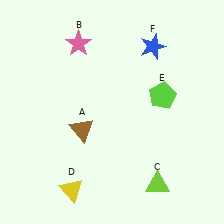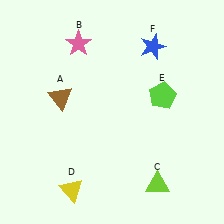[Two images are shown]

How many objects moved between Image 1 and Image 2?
1 object moved between the two images.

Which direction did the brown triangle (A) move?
The brown triangle (A) moved up.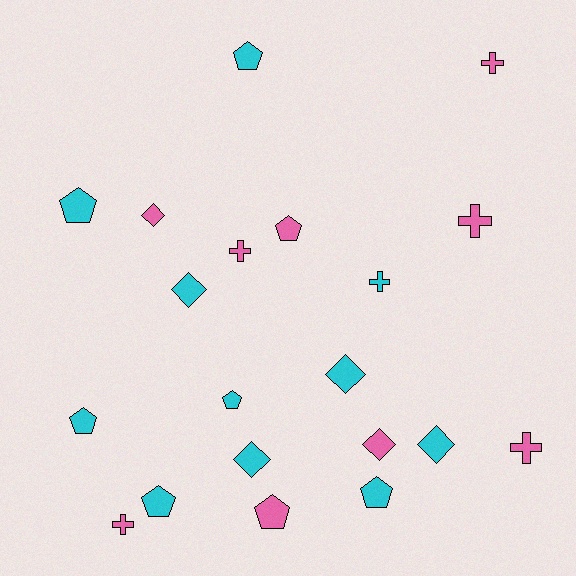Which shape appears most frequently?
Pentagon, with 8 objects.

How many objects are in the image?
There are 20 objects.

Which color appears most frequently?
Cyan, with 11 objects.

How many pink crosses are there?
There are 5 pink crosses.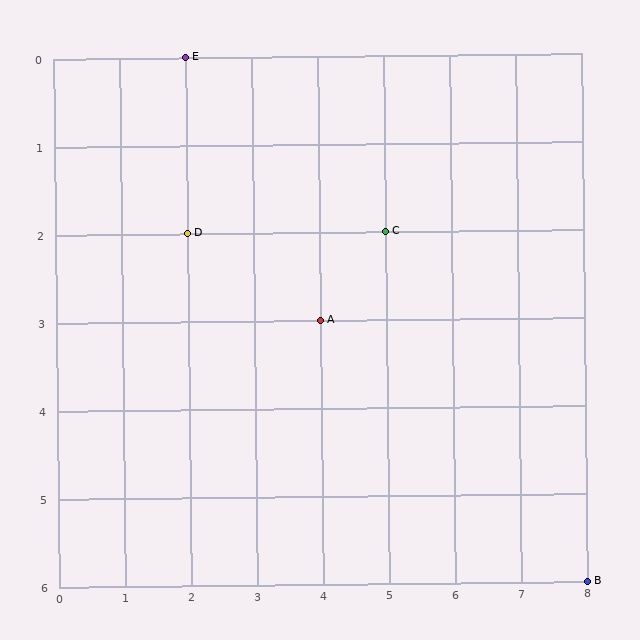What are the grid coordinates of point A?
Point A is at grid coordinates (4, 3).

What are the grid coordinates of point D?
Point D is at grid coordinates (2, 2).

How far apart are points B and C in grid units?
Points B and C are 3 columns and 4 rows apart (about 5.0 grid units diagonally).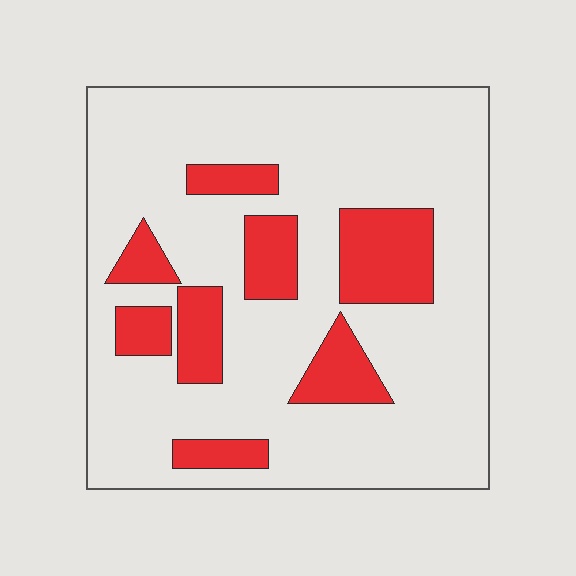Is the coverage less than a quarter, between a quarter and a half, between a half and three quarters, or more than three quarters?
Less than a quarter.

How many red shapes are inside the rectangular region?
8.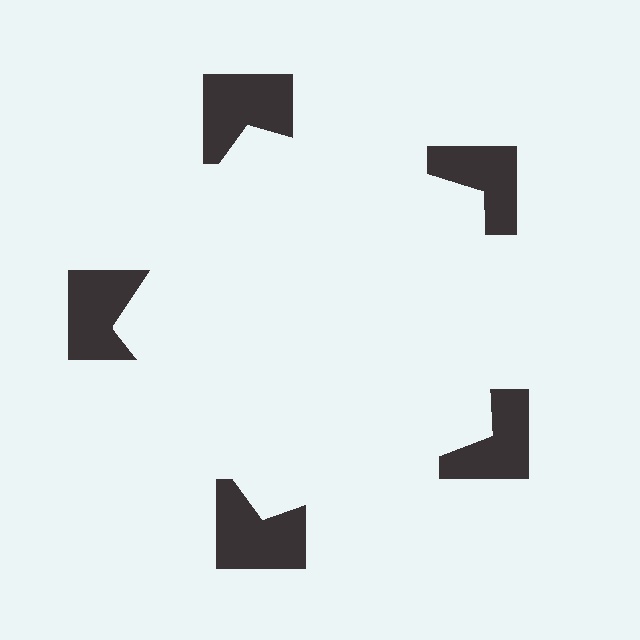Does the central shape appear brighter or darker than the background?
It typically appears slightly brighter than the background, even though no actual brightness change is drawn.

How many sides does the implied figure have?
5 sides.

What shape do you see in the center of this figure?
An illusory pentagon — its edges are inferred from the aligned wedge cuts in the notched squares, not physically drawn.